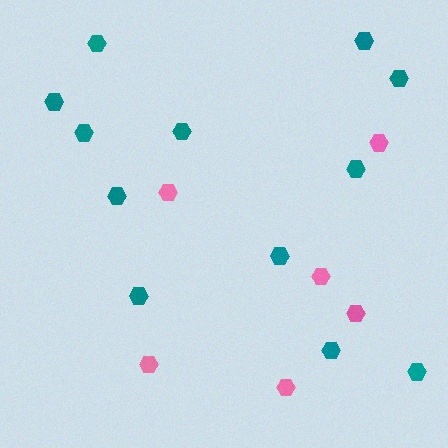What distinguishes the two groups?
There are 2 groups: one group of pink hexagons (6) and one group of teal hexagons (12).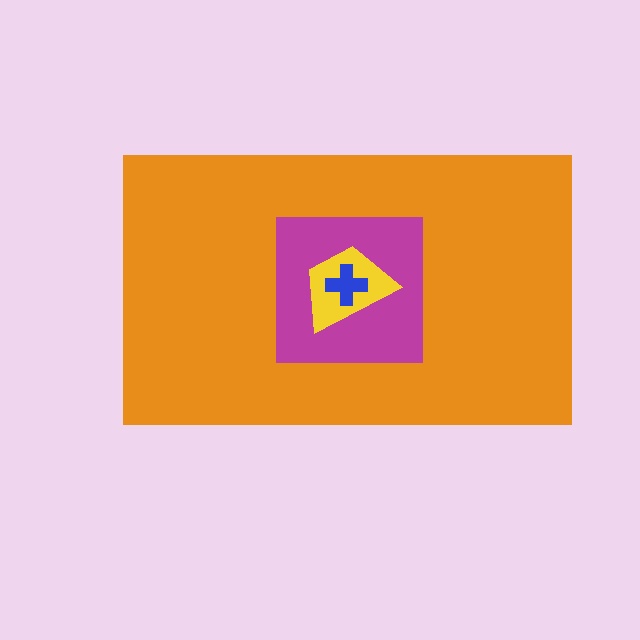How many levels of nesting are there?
4.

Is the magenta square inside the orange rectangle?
Yes.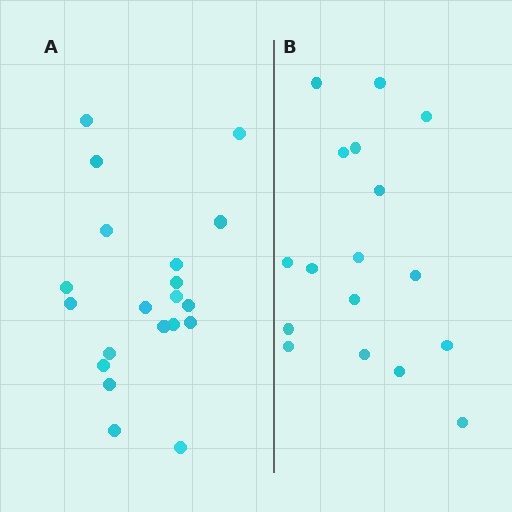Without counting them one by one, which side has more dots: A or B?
Region A (the left region) has more dots.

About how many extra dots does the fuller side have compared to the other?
Region A has just a few more — roughly 2 or 3 more dots than region B.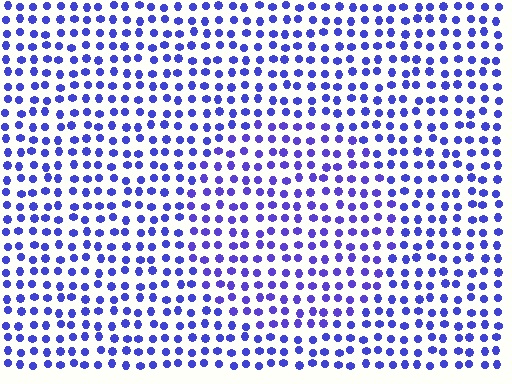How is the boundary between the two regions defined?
The boundary is defined purely by a slight shift in hue (about 13 degrees). Spacing, size, and orientation are identical on both sides.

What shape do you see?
I see a circle.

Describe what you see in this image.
The image is filled with small blue elements in a uniform arrangement. A circle-shaped region is visible where the elements are tinted to a slightly different hue, forming a subtle color boundary.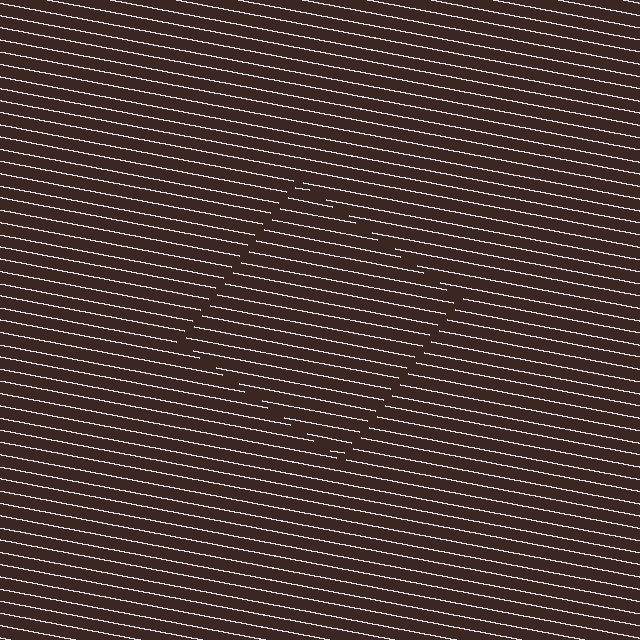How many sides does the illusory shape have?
4 sides — the line-ends trace a square.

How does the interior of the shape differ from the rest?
The interior of the shape contains the same grating, shifted by half a period — the contour is defined by the phase discontinuity where line-ends from the inner and outer gratings abut.